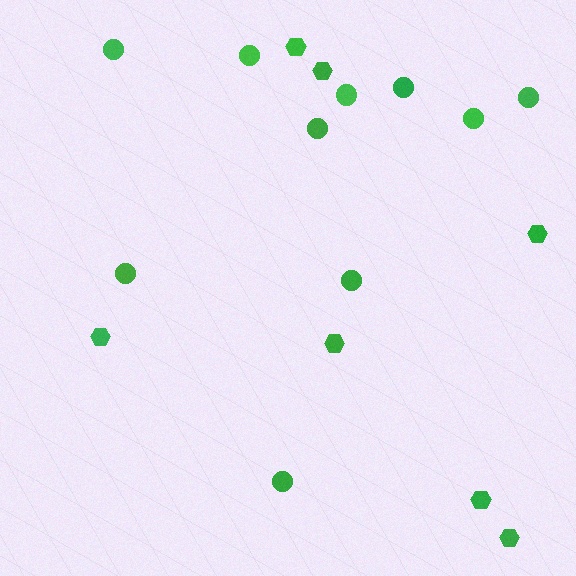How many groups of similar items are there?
There are 2 groups: one group of hexagons (7) and one group of circles (10).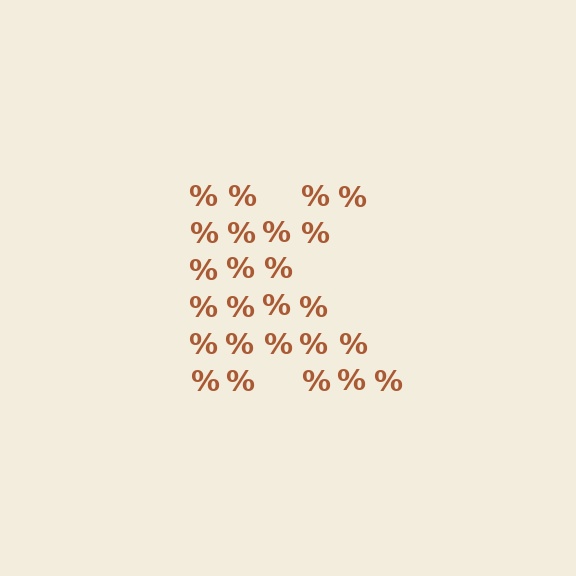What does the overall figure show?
The overall figure shows the letter K.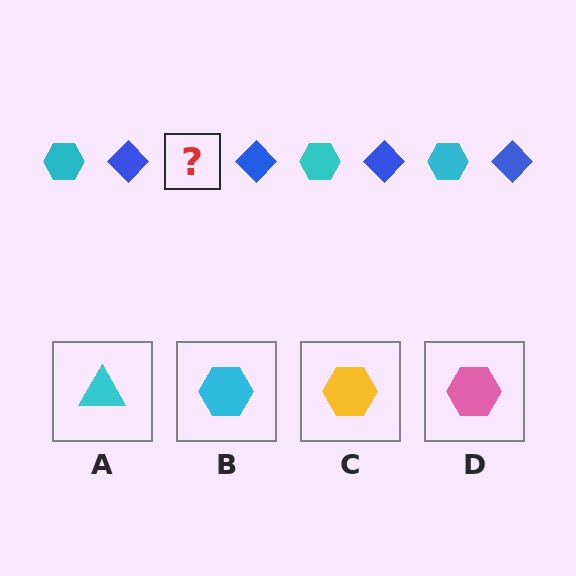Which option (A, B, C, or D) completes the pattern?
B.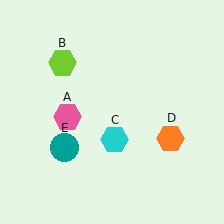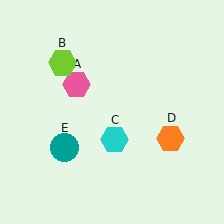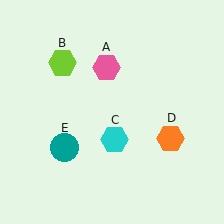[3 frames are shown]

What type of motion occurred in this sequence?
The pink hexagon (object A) rotated clockwise around the center of the scene.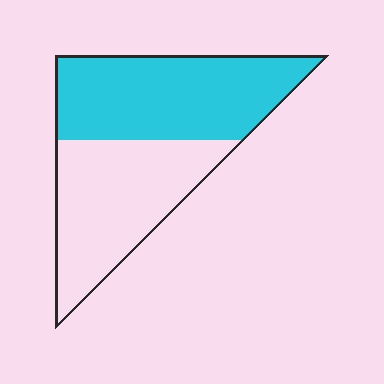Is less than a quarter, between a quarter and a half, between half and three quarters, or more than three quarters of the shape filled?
Between half and three quarters.